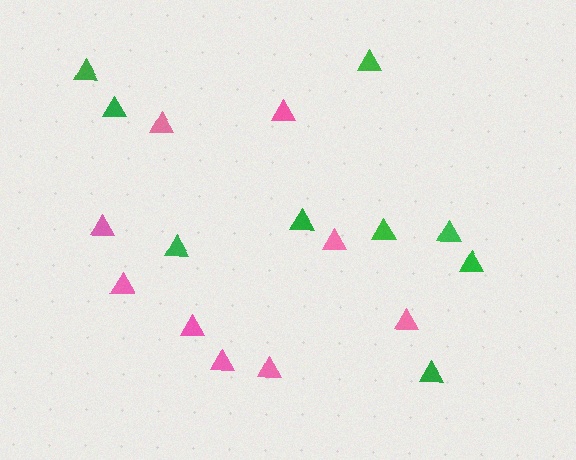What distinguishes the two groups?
There are 2 groups: one group of pink triangles (9) and one group of green triangles (9).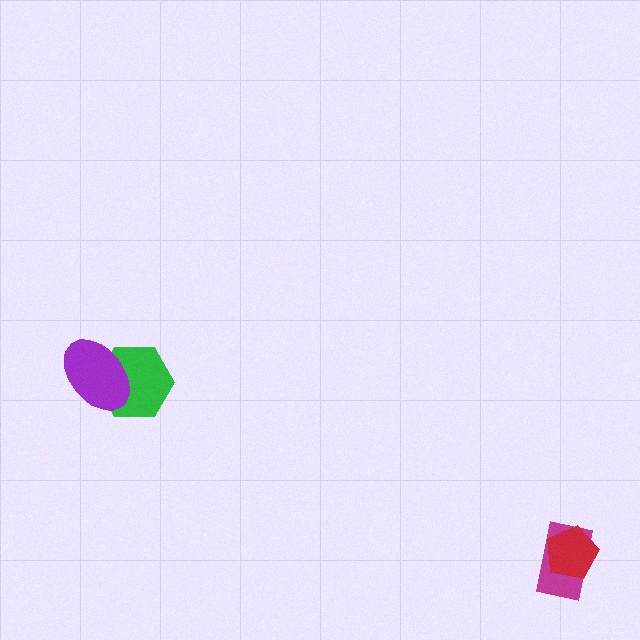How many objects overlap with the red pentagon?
1 object overlaps with the red pentagon.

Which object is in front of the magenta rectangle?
The red pentagon is in front of the magenta rectangle.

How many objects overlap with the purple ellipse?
1 object overlaps with the purple ellipse.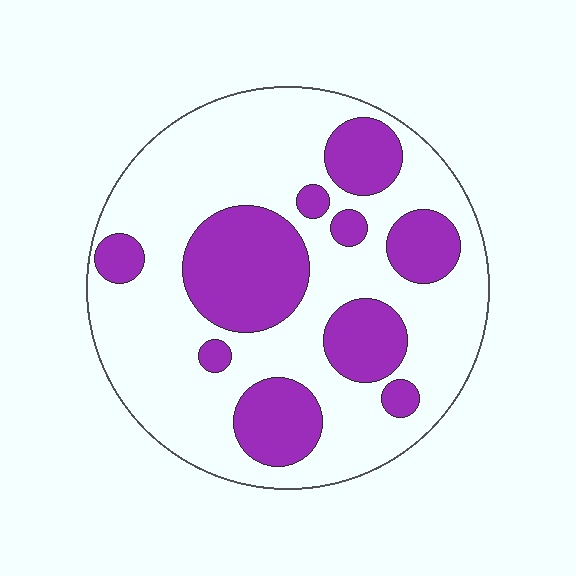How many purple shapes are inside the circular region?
10.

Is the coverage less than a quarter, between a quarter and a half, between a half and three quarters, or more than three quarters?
Between a quarter and a half.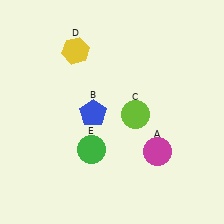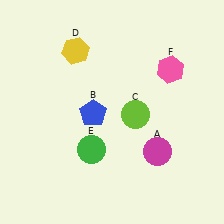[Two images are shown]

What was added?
A pink hexagon (F) was added in Image 2.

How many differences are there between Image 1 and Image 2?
There is 1 difference between the two images.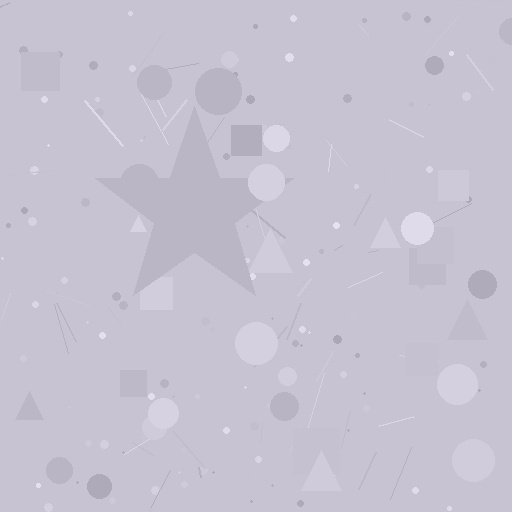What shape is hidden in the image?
A star is hidden in the image.